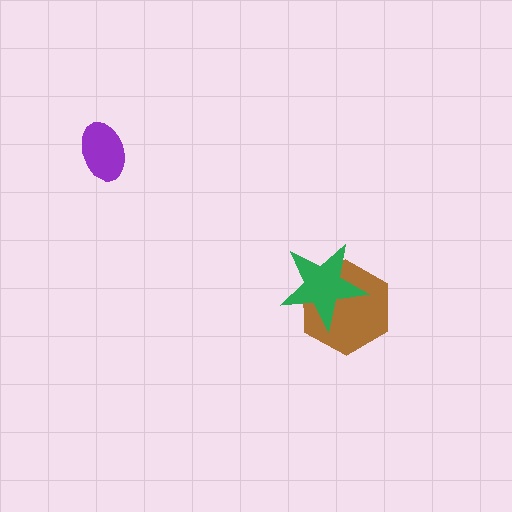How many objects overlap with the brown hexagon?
1 object overlaps with the brown hexagon.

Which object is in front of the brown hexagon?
The green star is in front of the brown hexagon.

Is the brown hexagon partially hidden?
Yes, it is partially covered by another shape.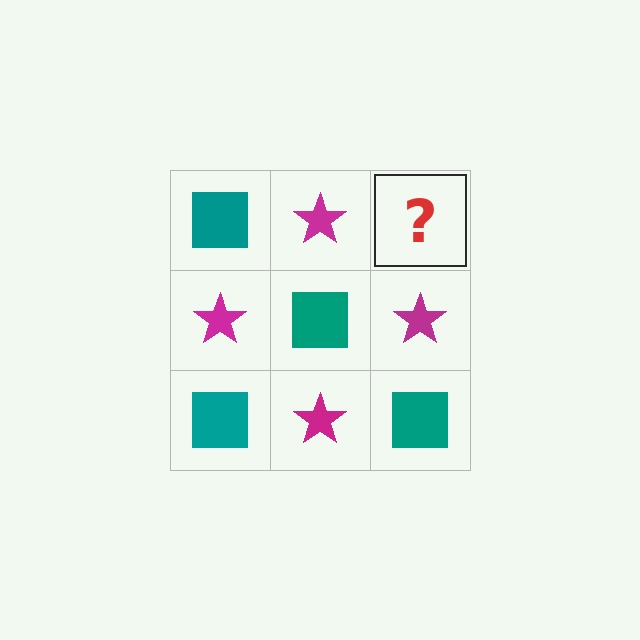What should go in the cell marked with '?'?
The missing cell should contain a teal square.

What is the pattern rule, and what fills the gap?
The rule is that it alternates teal square and magenta star in a checkerboard pattern. The gap should be filled with a teal square.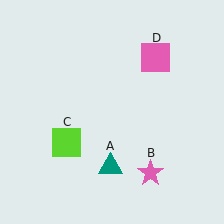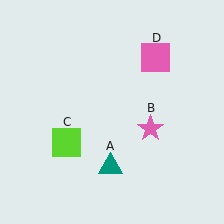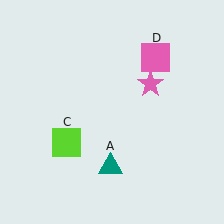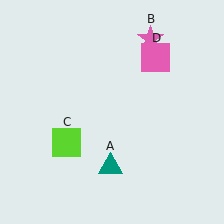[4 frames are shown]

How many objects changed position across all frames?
1 object changed position: pink star (object B).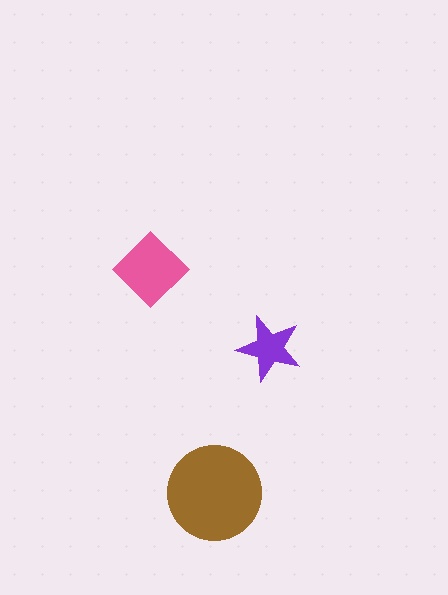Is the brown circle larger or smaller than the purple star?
Larger.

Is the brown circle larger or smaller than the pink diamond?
Larger.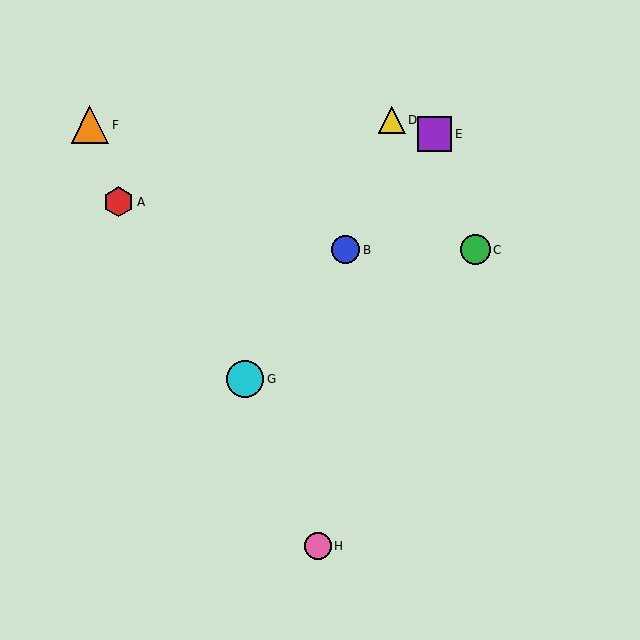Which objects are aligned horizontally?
Objects B, C are aligned horizontally.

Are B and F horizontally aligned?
No, B is at y≈250 and F is at y≈125.